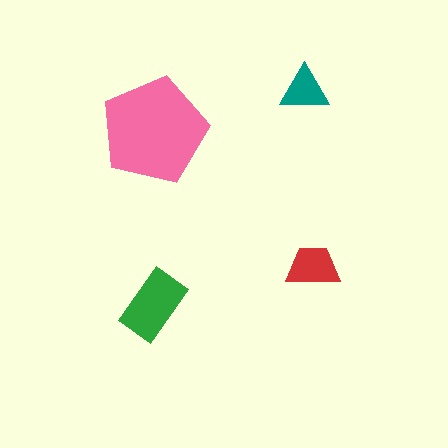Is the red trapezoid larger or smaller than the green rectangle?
Smaller.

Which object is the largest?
The pink pentagon.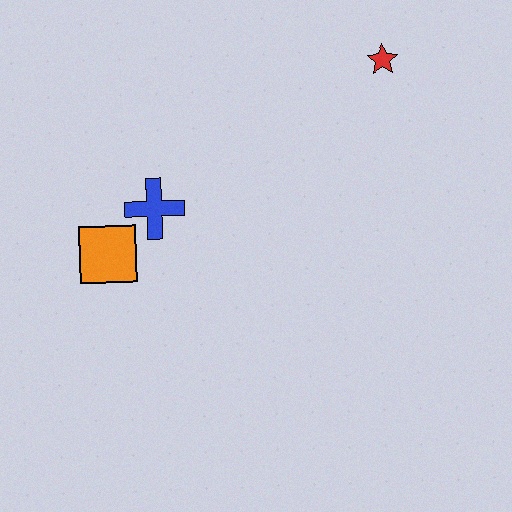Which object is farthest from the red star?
The orange square is farthest from the red star.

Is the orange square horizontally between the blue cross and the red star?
No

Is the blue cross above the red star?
No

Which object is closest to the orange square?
The blue cross is closest to the orange square.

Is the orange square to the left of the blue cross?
Yes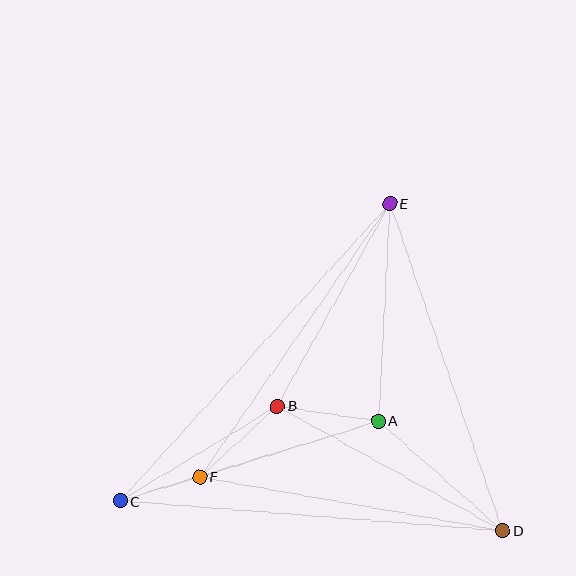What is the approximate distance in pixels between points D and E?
The distance between D and E is approximately 346 pixels.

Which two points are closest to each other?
Points C and F are closest to each other.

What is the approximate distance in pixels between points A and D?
The distance between A and D is approximately 166 pixels.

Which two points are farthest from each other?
Points C and E are farthest from each other.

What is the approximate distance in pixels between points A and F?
The distance between A and F is approximately 187 pixels.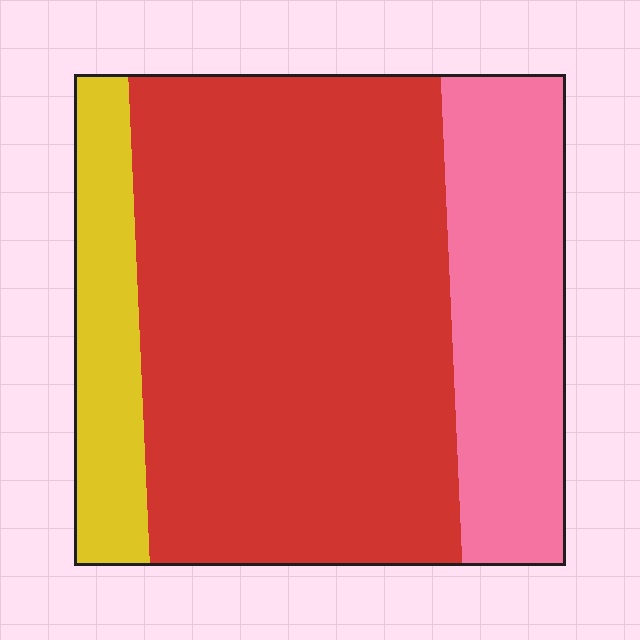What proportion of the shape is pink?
Pink covers roughly 25% of the shape.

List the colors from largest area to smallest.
From largest to smallest: red, pink, yellow.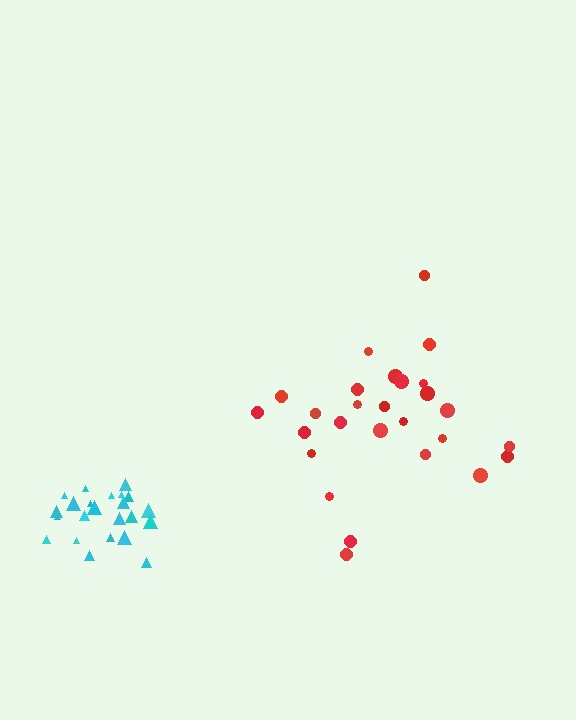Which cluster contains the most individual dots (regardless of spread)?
Red (27).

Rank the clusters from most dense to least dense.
cyan, red.